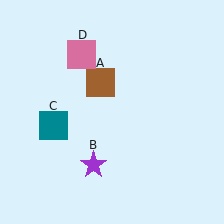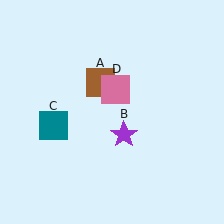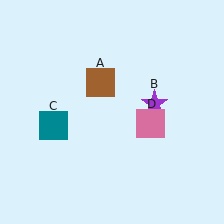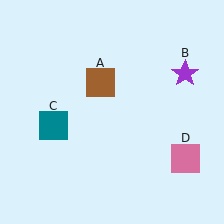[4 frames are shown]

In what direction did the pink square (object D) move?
The pink square (object D) moved down and to the right.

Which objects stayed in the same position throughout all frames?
Brown square (object A) and teal square (object C) remained stationary.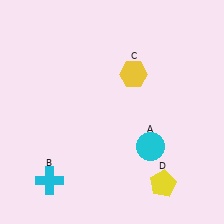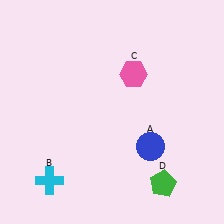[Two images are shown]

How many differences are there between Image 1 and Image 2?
There are 3 differences between the two images.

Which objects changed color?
A changed from cyan to blue. C changed from yellow to pink. D changed from yellow to green.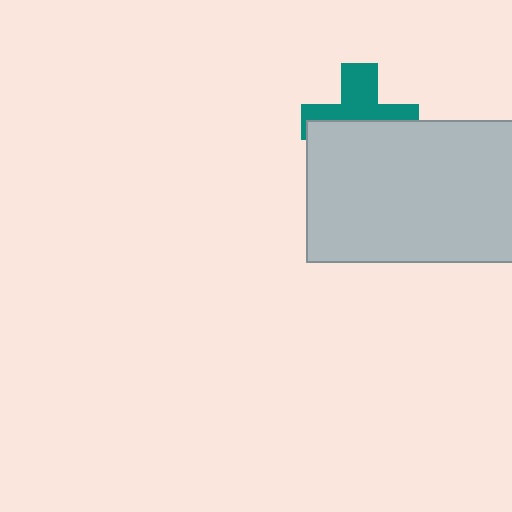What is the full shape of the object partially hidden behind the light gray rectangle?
The partially hidden object is a teal cross.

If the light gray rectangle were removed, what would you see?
You would see the complete teal cross.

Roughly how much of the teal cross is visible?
About half of it is visible (roughly 47%).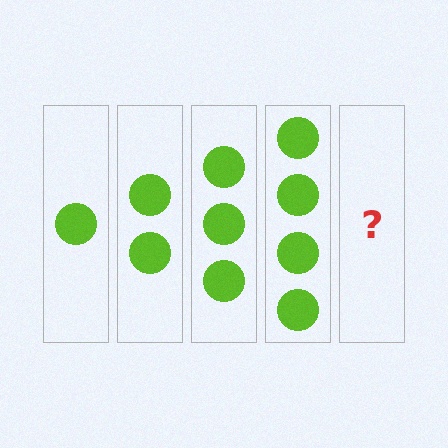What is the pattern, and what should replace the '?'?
The pattern is that each step adds one more circle. The '?' should be 5 circles.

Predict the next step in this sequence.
The next step is 5 circles.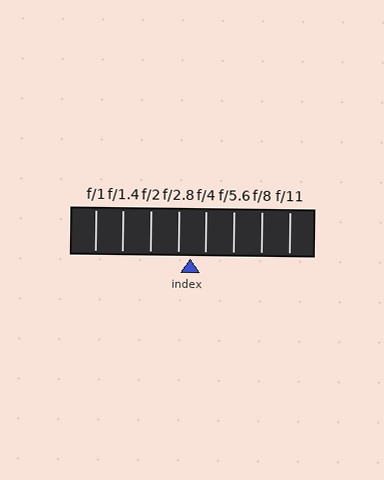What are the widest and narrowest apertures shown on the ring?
The widest aperture shown is f/1 and the narrowest is f/11.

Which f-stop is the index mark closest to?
The index mark is closest to f/2.8.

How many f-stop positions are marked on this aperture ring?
There are 8 f-stop positions marked.